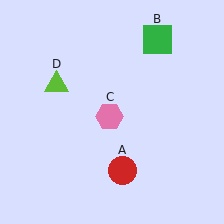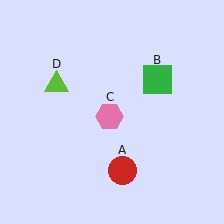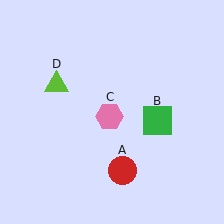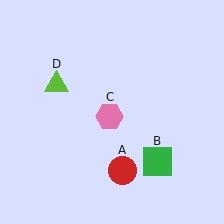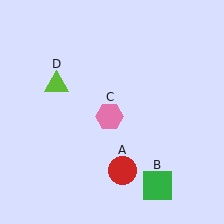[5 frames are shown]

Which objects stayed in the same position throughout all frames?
Red circle (object A) and pink hexagon (object C) and lime triangle (object D) remained stationary.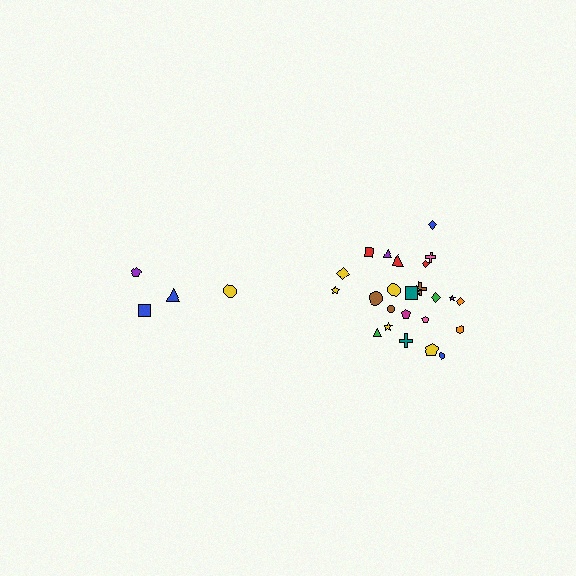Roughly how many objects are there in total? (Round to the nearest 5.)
Roughly 30 objects in total.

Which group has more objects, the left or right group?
The right group.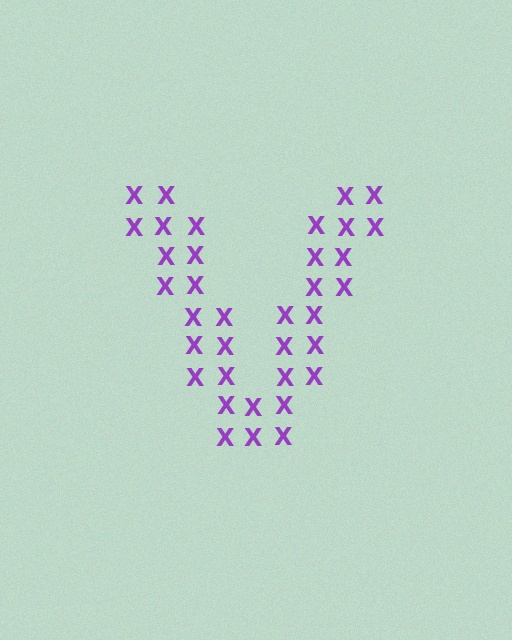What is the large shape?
The large shape is the letter V.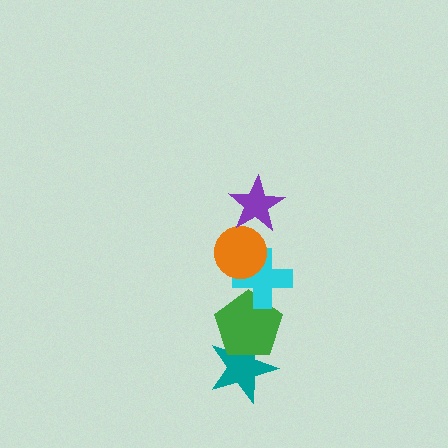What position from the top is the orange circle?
The orange circle is 2nd from the top.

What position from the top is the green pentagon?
The green pentagon is 4th from the top.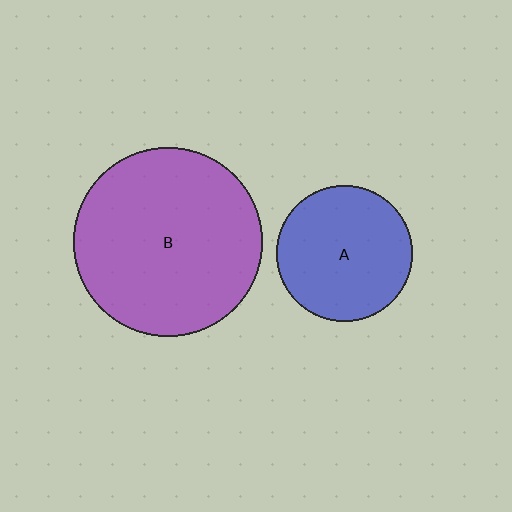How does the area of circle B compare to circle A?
Approximately 1.9 times.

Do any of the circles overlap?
No, none of the circles overlap.